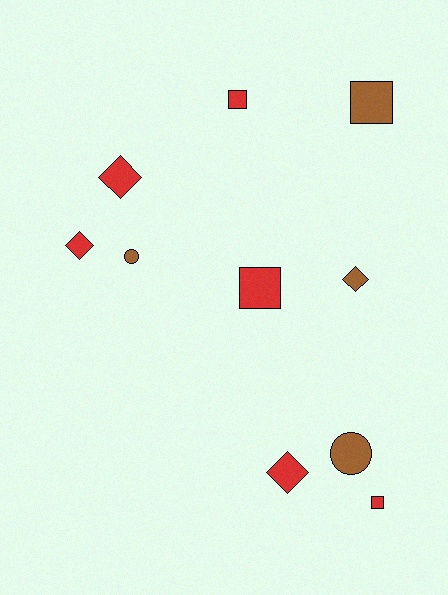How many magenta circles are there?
There are no magenta circles.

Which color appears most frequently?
Red, with 6 objects.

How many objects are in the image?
There are 10 objects.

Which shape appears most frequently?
Diamond, with 4 objects.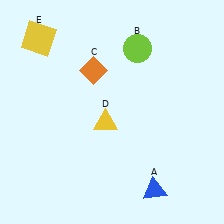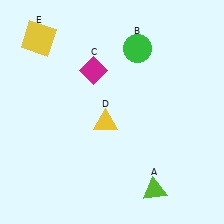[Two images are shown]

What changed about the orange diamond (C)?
In Image 1, C is orange. In Image 2, it changed to magenta.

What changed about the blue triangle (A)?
In Image 1, A is blue. In Image 2, it changed to lime.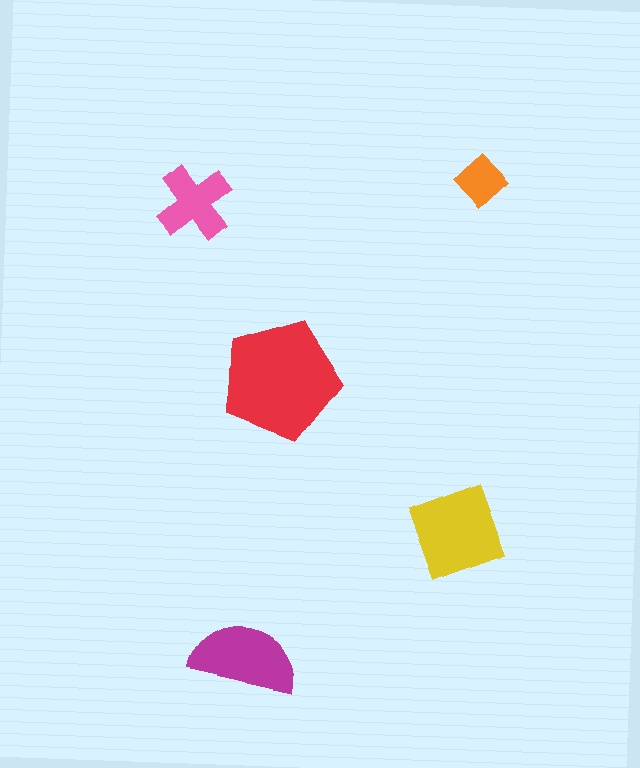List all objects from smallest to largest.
The orange diamond, the pink cross, the magenta semicircle, the yellow square, the red pentagon.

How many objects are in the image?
There are 5 objects in the image.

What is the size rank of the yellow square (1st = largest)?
2nd.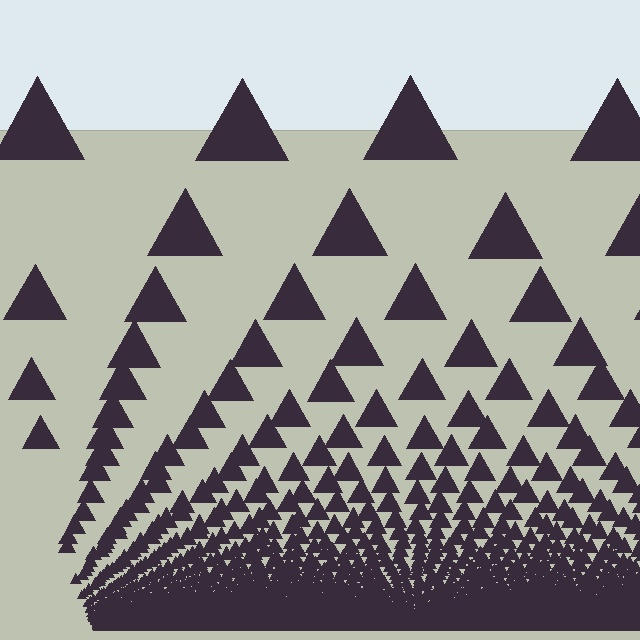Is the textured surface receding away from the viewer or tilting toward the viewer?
The surface appears to tilt toward the viewer. Texture elements get larger and sparser toward the top.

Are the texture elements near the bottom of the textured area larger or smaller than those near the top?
Smaller. The gradient is inverted — elements near the bottom are smaller and denser.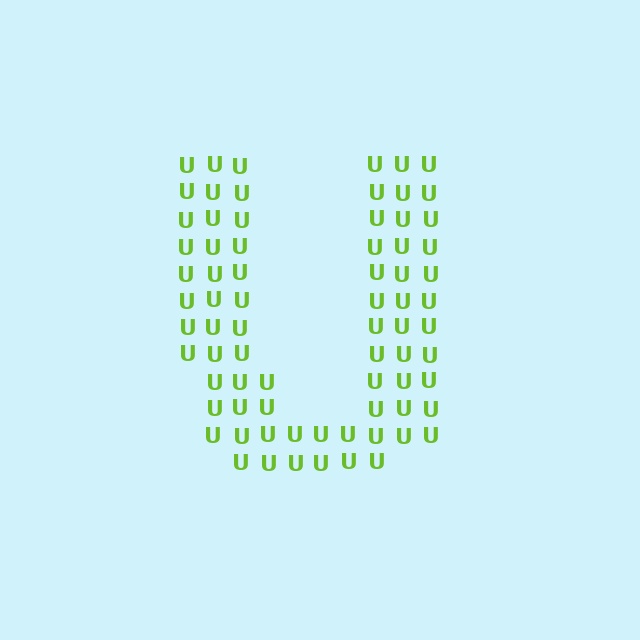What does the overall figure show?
The overall figure shows the letter U.